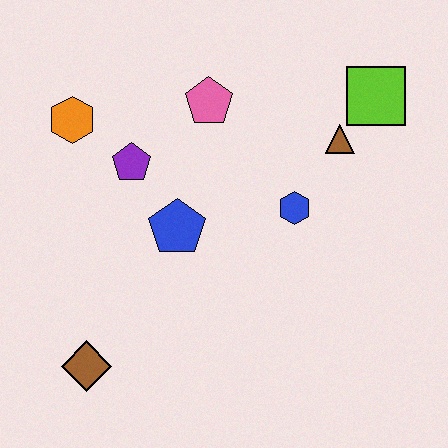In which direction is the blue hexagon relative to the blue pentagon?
The blue hexagon is to the right of the blue pentagon.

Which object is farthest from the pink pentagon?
The brown diamond is farthest from the pink pentagon.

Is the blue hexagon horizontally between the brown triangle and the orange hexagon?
Yes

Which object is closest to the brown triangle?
The lime square is closest to the brown triangle.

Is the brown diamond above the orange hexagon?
No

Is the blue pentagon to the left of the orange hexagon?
No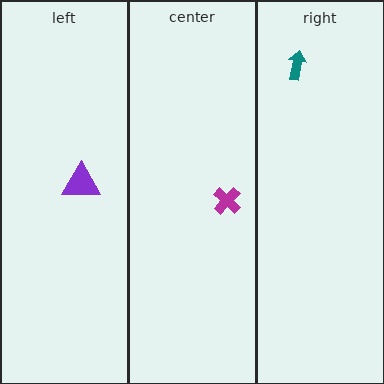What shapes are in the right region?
The teal arrow.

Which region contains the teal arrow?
The right region.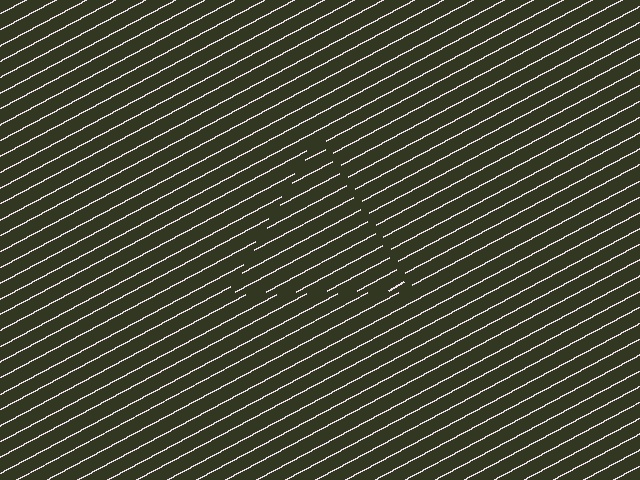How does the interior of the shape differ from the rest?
The interior of the shape contains the same grating, shifted by half a period — the contour is defined by the phase discontinuity where line-ends from the inner and outer gratings abut.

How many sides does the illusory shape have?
3 sides — the line-ends trace a triangle.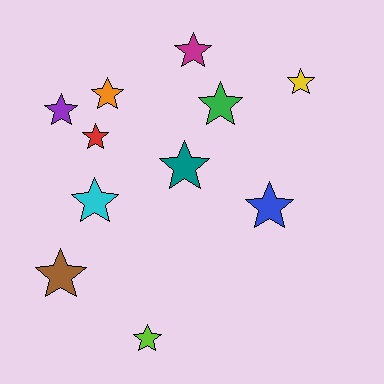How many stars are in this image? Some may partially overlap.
There are 11 stars.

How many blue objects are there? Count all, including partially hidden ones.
There is 1 blue object.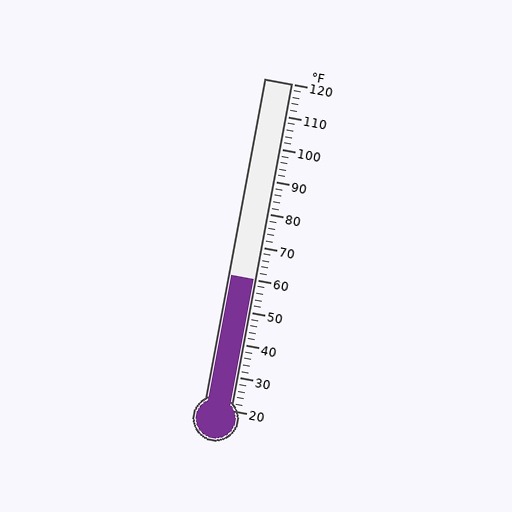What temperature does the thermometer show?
The thermometer shows approximately 60°F.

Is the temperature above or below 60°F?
The temperature is at 60°F.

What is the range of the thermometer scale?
The thermometer scale ranges from 20°F to 120°F.